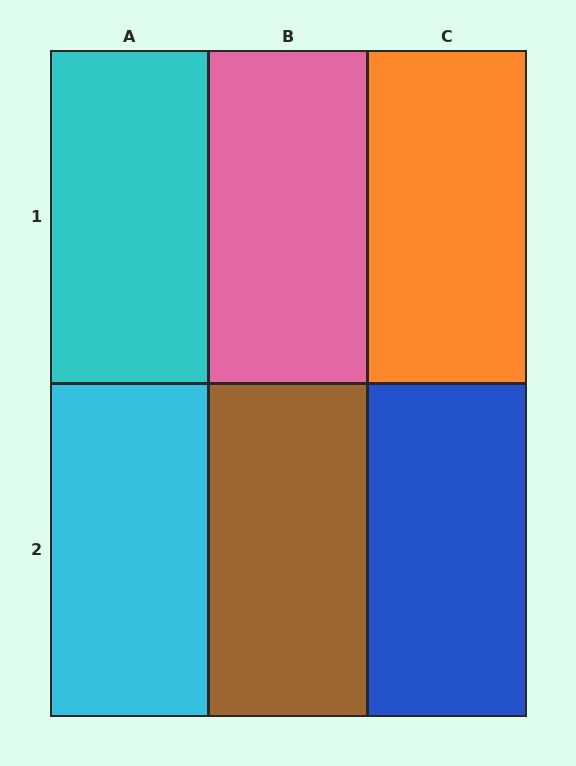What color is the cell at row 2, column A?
Cyan.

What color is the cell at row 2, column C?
Blue.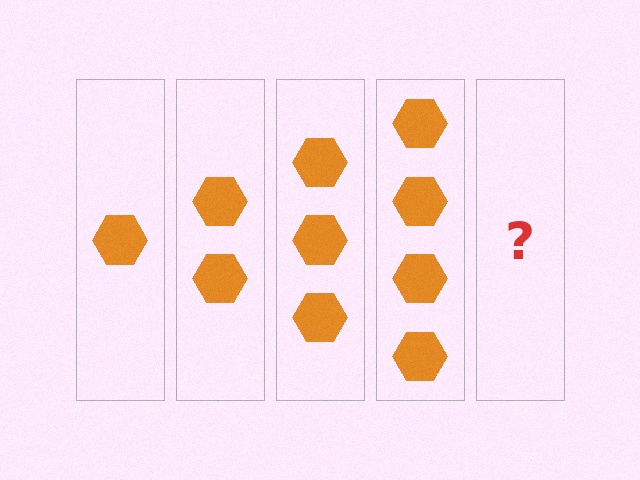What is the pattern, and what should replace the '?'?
The pattern is that each step adds one more hexagon. The '?' should be 5 hexagons.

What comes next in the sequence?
The next element should be 5 hexagons.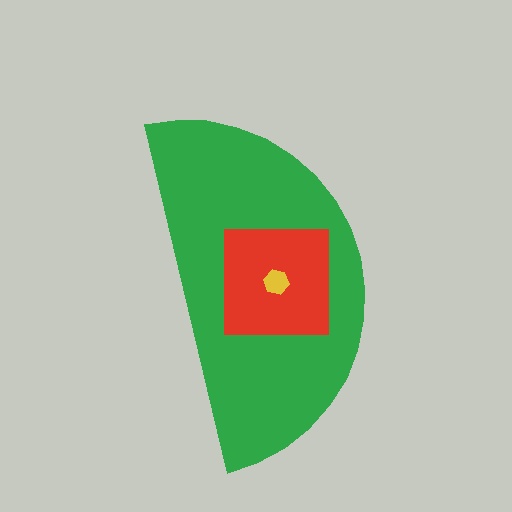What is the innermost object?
The yellow hexagon.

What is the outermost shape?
The green semicircle.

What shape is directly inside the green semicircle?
The red square.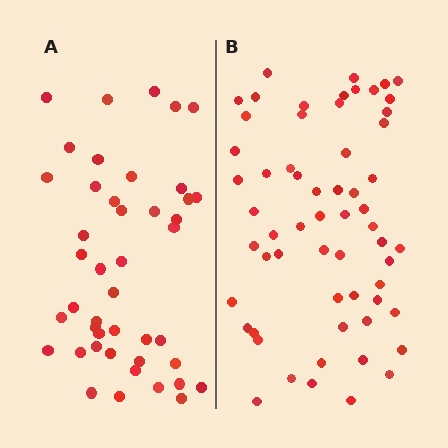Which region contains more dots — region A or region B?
Region B (the right region) has more dots.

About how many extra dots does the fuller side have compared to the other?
Region B has approximately 15 more dots than region A.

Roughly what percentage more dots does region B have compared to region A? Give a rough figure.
About 35% more.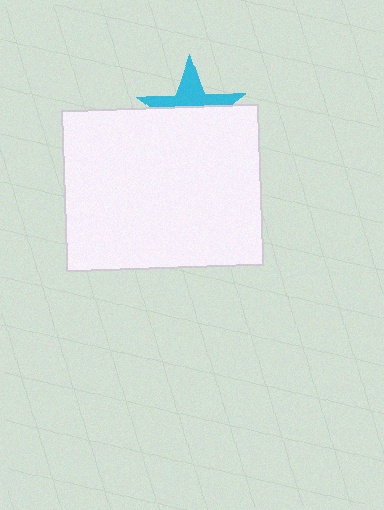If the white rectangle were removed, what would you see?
You would see the complete cyan star.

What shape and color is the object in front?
The object in front is a white rectangle.